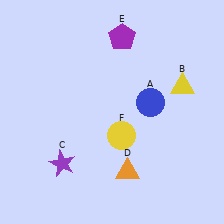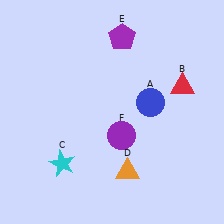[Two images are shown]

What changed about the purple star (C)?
In Image 1, C is purple. In Image 2, it changed to cyan.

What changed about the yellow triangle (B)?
In Image 1, B is yellow. In Image 2, it changed to red.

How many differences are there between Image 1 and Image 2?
There are 3 differences between the two images.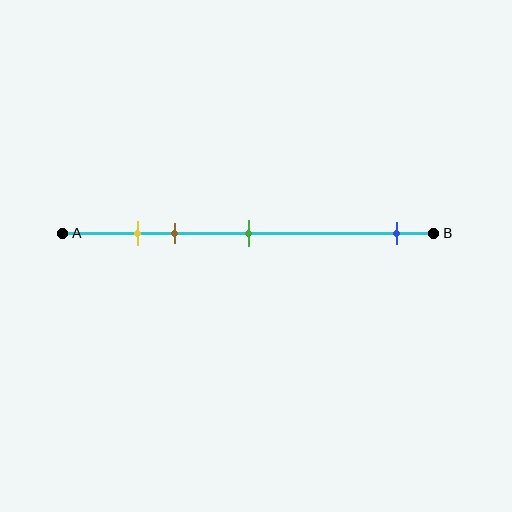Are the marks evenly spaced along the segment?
No, the marks are not evenly spaced.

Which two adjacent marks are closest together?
The yellow and brown marks are the closest adjacent pair.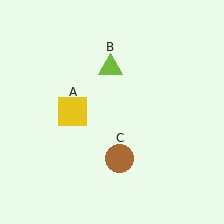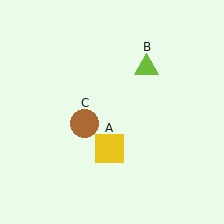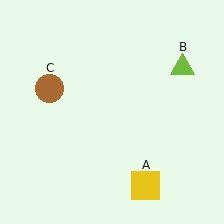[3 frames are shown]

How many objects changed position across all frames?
3 objects changed position: yellow square (object A), lime triangle (object B), brown circle (object C).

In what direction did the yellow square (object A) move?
The yellow square (object A) moved down and to the right.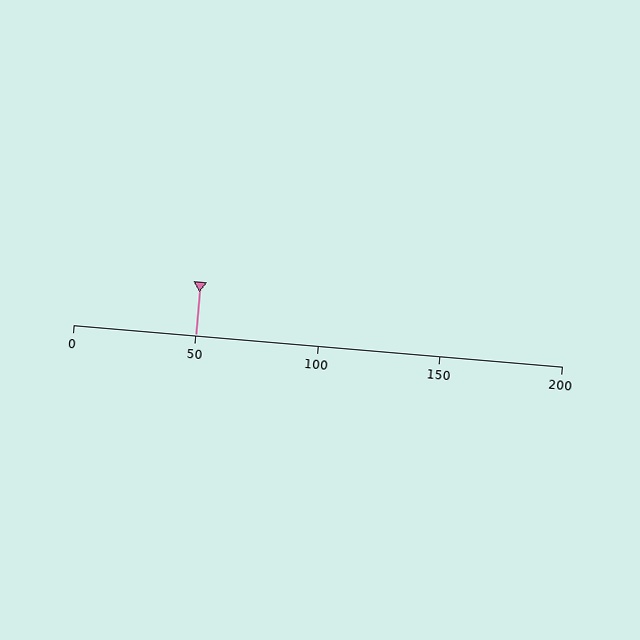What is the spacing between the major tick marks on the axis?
The major ticks are spaced 50 apart.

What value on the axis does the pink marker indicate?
The marker indicates approximately 50.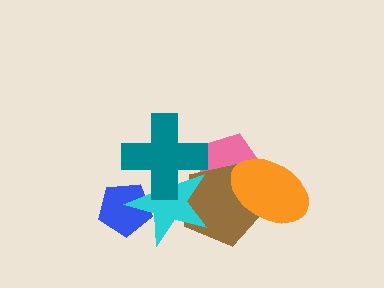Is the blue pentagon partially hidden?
Yes, it is partially covered by another shape.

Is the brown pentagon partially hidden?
Yes, it is partially covered by another shape.